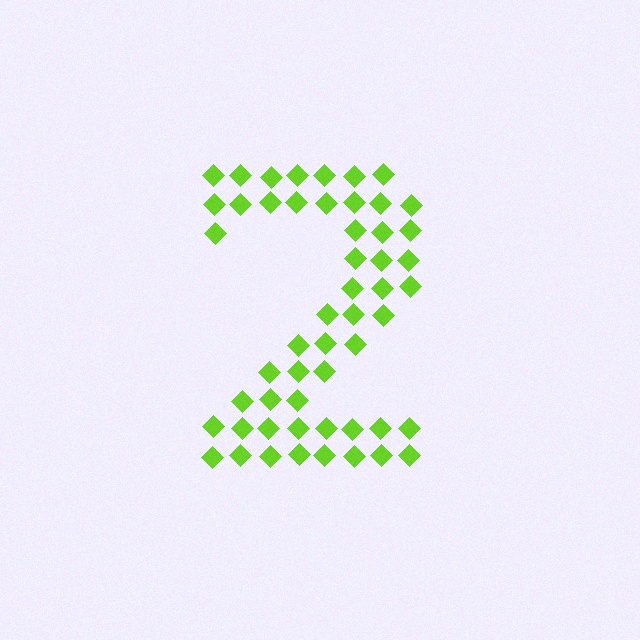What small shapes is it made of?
It is made of small diamonds.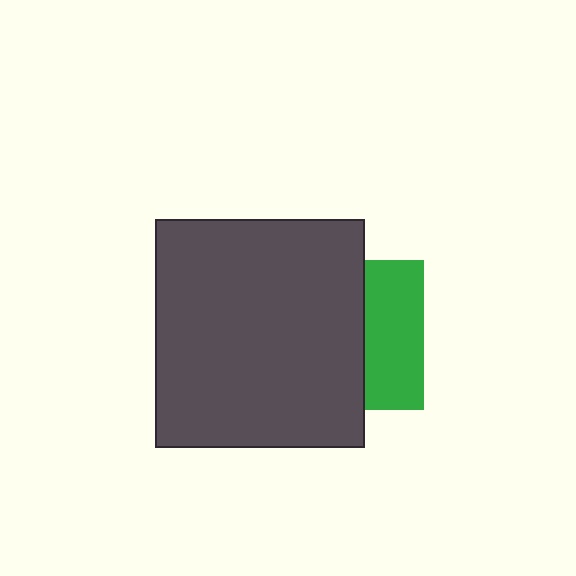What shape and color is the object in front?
The object in front is a dark gray rectangle.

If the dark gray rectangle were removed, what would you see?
You would see the complete green square.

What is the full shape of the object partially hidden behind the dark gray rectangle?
The partially hidden object is a green square.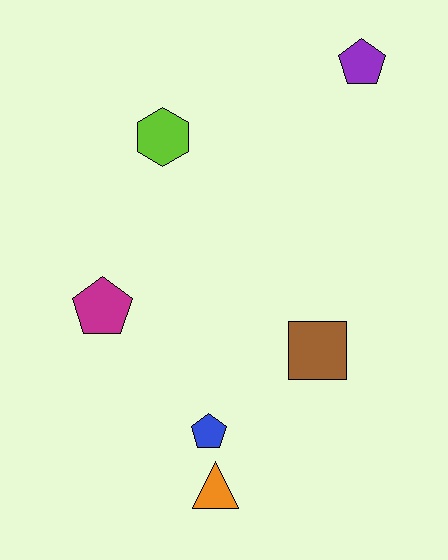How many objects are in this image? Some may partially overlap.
There are 6 objects.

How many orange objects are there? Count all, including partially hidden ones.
There is 1 orange object.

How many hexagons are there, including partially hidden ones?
There is 1 hexagon.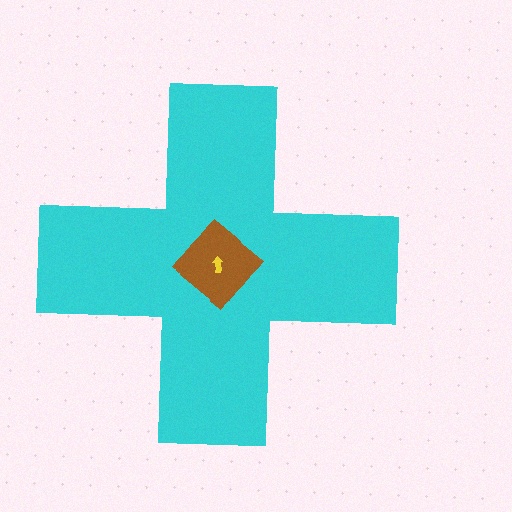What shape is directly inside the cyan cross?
The brown diamond.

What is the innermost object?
The yellow arrow.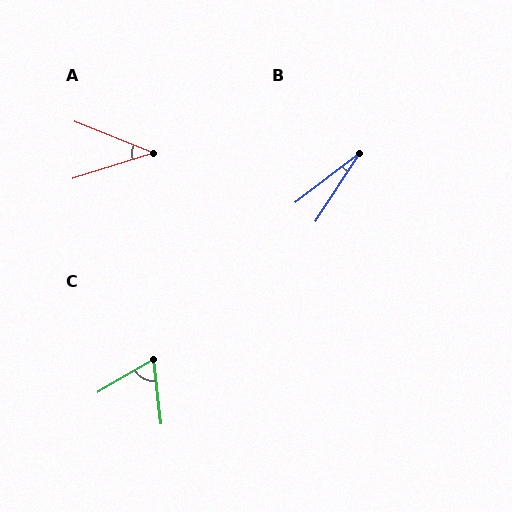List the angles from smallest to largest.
B (19°), A (39°), C (66°).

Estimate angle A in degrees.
Approximately 39 degrees.